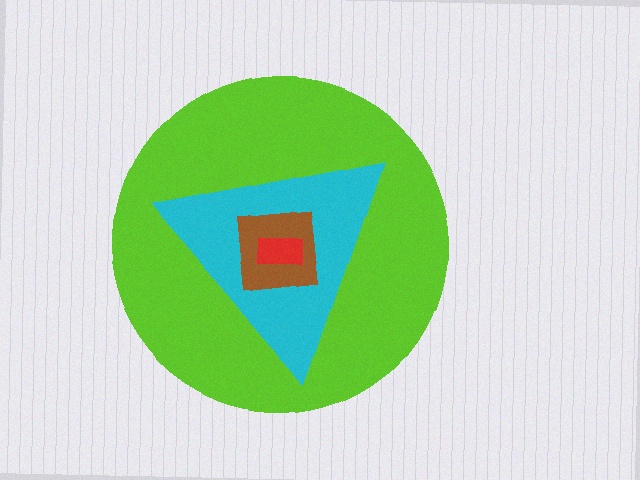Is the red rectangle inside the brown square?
Yes.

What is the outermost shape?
The lime circle.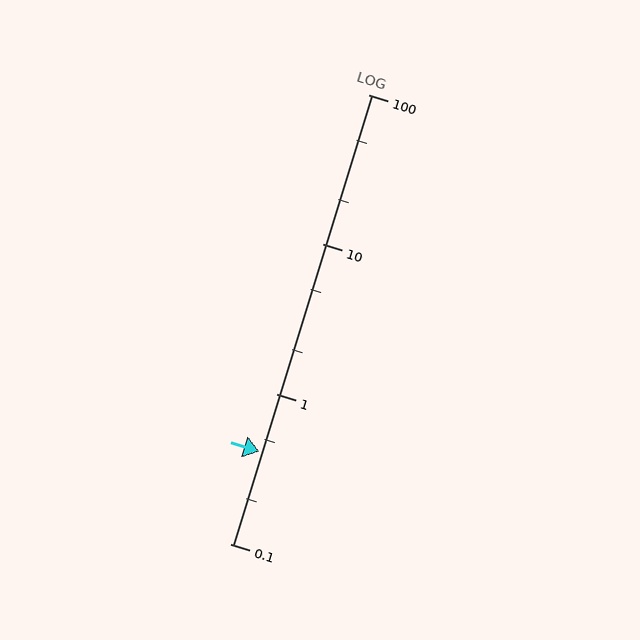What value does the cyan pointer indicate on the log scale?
The pointer indicates approximately 0.41.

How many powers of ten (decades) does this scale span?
The scale spans 3 decades, from 0.1 to 100.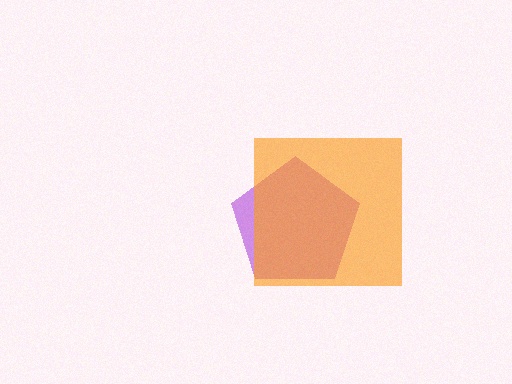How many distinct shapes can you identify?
There are 2 distinct shapes: a purple pentagon, an orange square.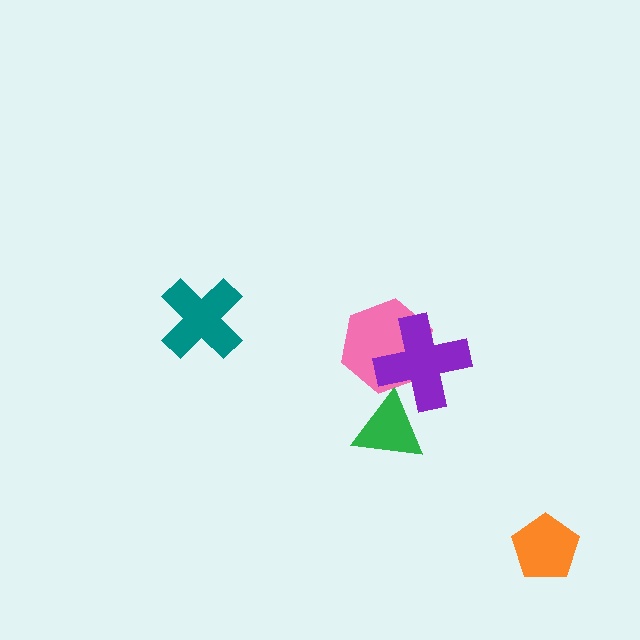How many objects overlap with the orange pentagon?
0 objects overlap with the orange pentagon.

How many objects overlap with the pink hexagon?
1 object overlaps with the pink hexagon.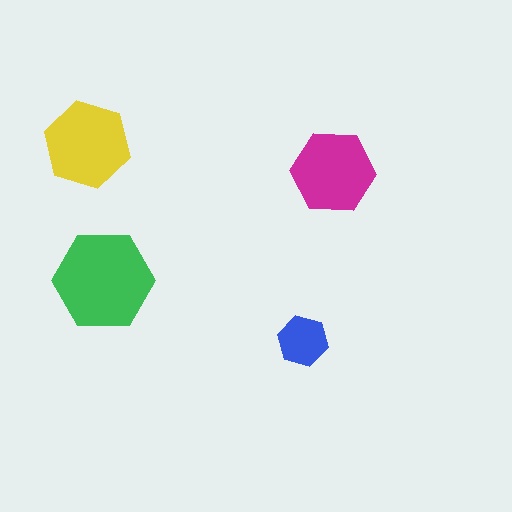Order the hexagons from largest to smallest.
the green one, the yellow one, the magenta one, the blue one.